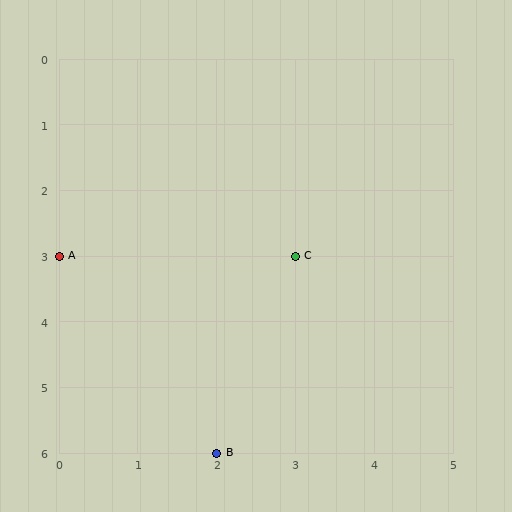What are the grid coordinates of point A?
Point A is at grid coordinates (0, 3).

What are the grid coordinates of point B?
Point B is at grid coordinates (2, 6).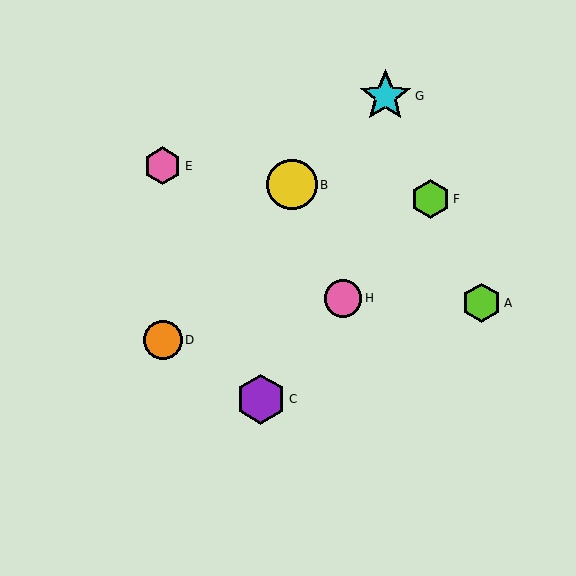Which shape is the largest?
The cyan star (labeled G) is the largest.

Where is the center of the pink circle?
The center of the pink circle is at (343, 298).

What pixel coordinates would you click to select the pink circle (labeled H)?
Click at (343, 298) to select the pink circle H.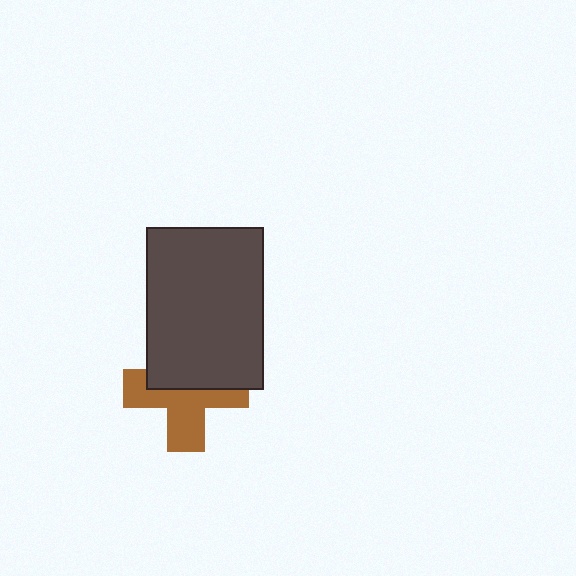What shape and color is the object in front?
The object in front is a dark gray rectangle.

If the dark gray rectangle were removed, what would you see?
You would see the complete brown cross.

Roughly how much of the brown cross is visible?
About half of it is visible (roughly 54%).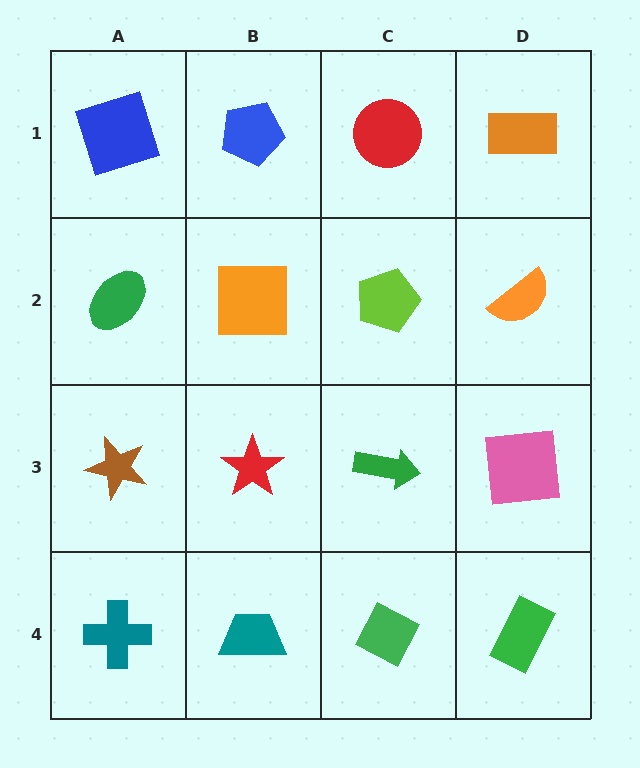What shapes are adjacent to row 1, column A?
A green ellipse (row 2, column A), a blue pentagon (row 1, column B).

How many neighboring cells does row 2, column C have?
4.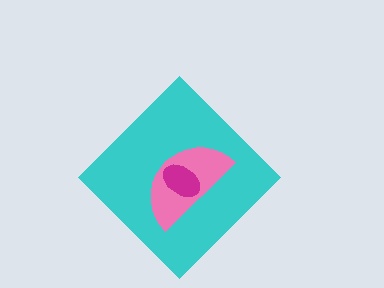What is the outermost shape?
The cyan diamond.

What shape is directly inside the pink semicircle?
The magenta ellipse.